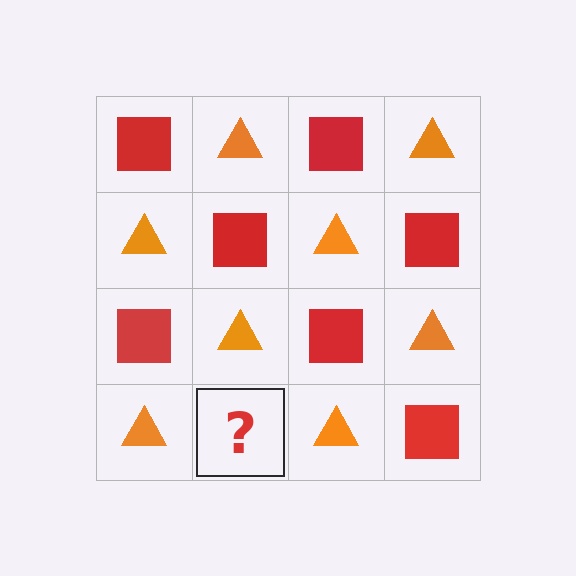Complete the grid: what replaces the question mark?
The question mark should be replaced with a red square.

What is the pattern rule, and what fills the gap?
The rule is that it alternates red square and orange triangle in a checkerboard pattern. The gap should be filled with a red square.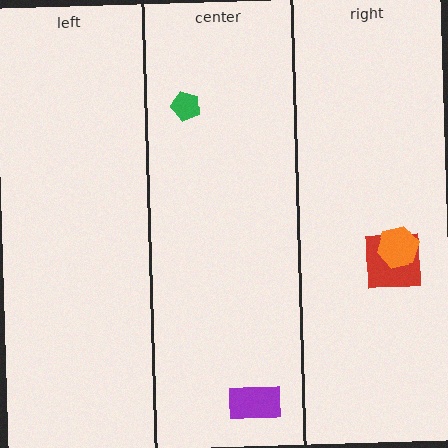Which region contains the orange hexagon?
The right region.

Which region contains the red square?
The right region.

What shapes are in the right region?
The red square, the orange hexagon.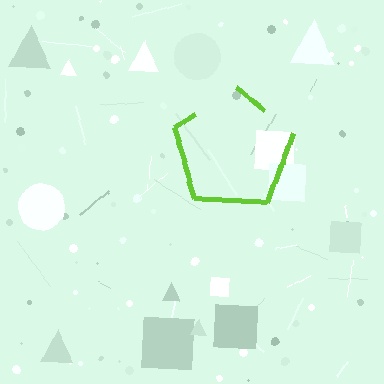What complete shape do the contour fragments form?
The contour fragments form a pentagon.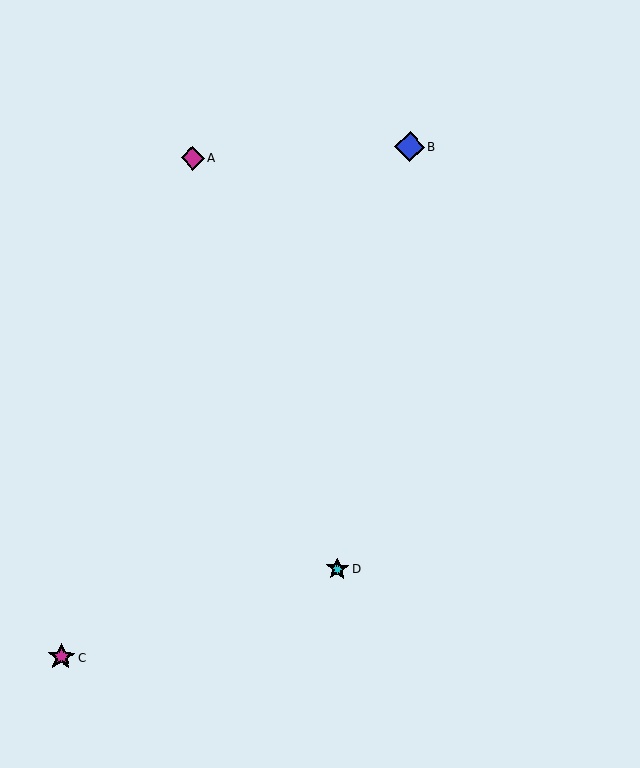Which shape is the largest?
The blue diamond (labeled B) is the largest.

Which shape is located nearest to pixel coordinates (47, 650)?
The magenta star (labeled C) at (61, 657) is nearest to that location.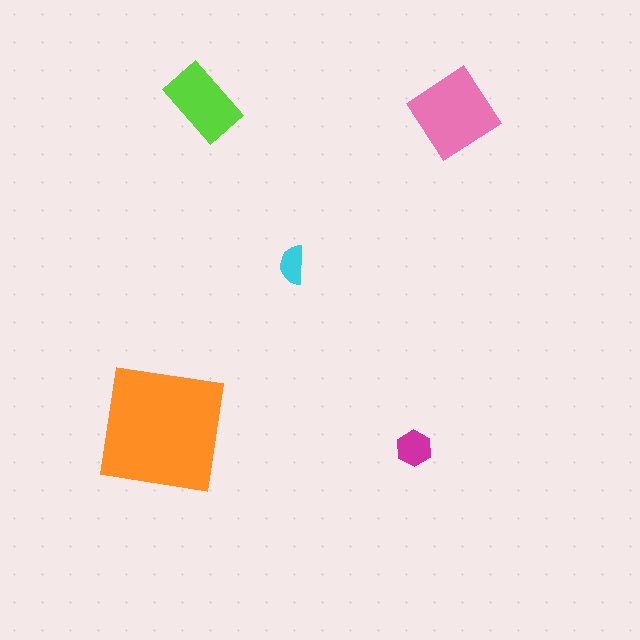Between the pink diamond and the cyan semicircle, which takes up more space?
The pink diamond.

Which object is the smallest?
The cyan semicircle.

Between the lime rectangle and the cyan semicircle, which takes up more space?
The lime rectangle.